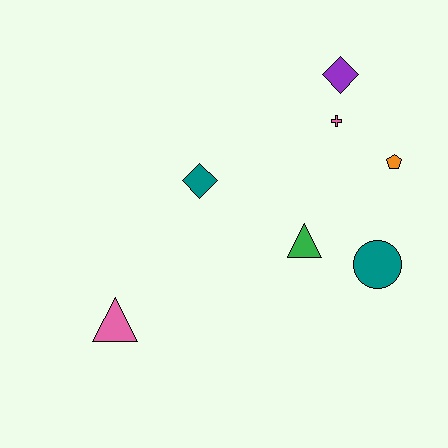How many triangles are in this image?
There are 2 triangles.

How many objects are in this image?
There are 7 objects.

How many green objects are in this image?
There is 1 green object.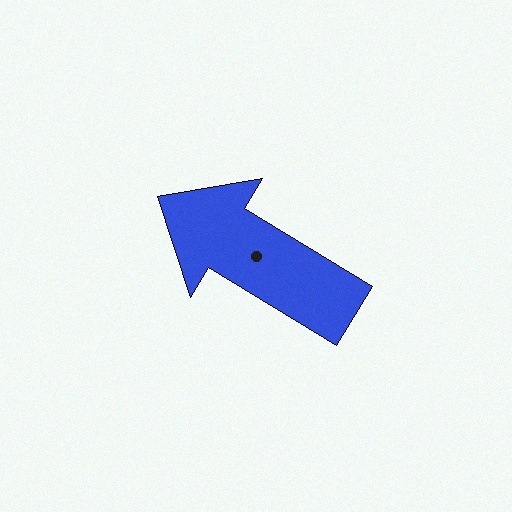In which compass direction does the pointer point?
Northwest.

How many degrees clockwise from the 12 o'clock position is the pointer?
Approximately 301 degrees.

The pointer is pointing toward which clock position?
Roughly 10 o'clock.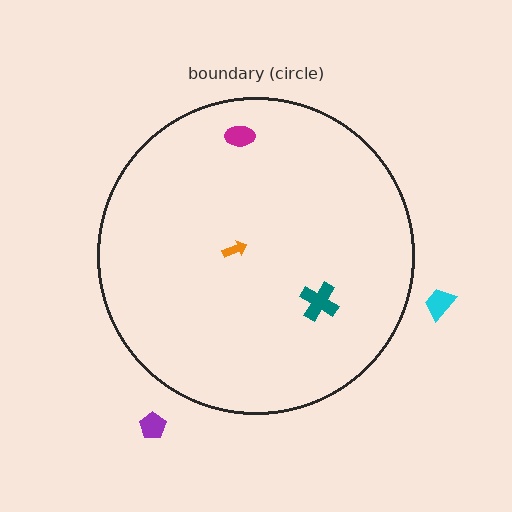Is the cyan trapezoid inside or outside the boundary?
Outside.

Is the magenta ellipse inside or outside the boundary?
Inside.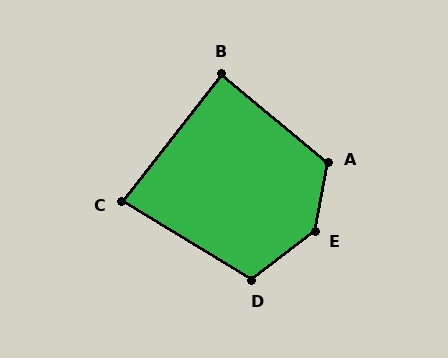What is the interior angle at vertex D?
Approximately 111 degrees (obtuse).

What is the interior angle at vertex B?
Approximately 88 degrees (approximately right).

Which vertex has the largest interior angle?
E, at approximately 138 degrees.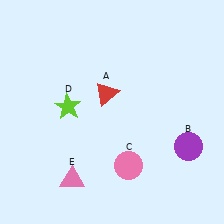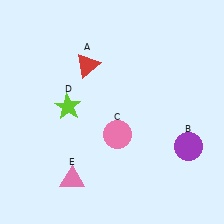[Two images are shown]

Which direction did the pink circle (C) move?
The pink circle (C) moved up.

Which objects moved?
The objects that moved are: the red triangle (A), the pink circle (C).